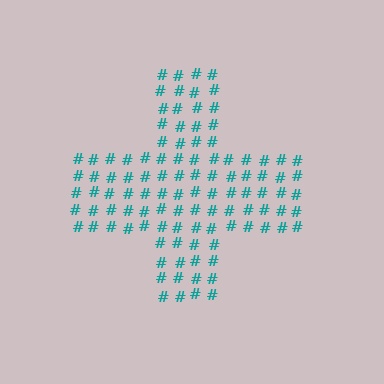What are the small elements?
The small elements are hash symbols.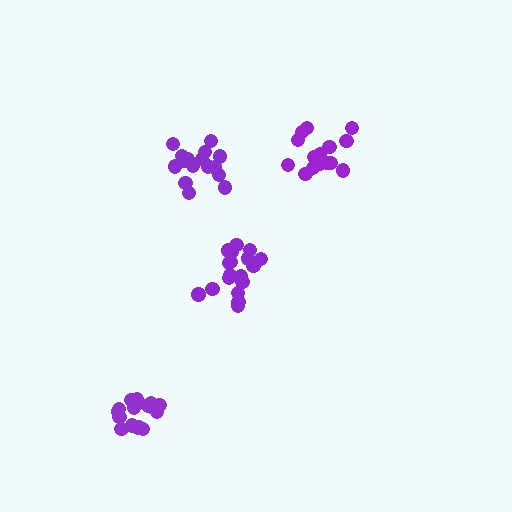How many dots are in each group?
Group 1: 17 dots, Group 2: 16 dots, Group 3: 16 dots, Group 4: 19 dots (68 total).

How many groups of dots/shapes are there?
There are 4 groups.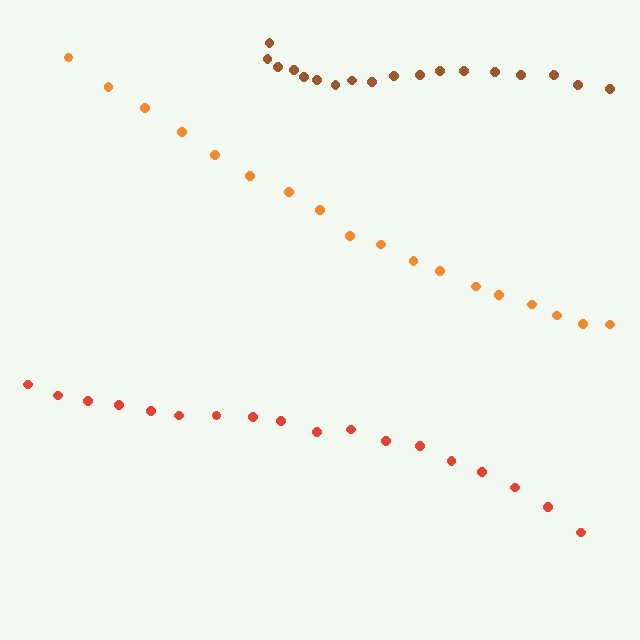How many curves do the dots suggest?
There are 3 distinct paths.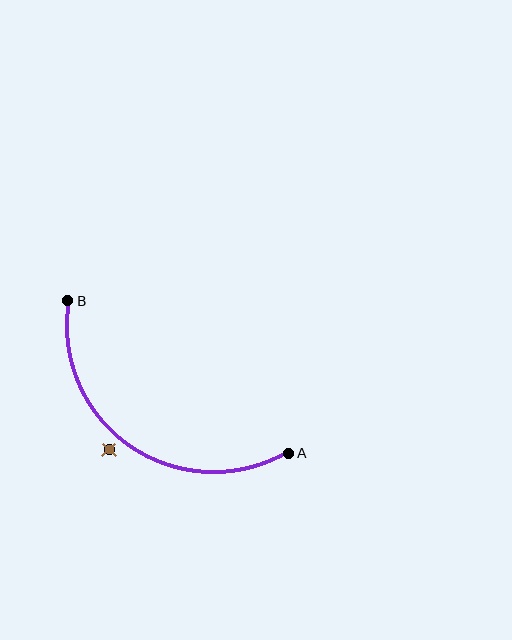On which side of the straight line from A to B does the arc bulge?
The arc bulges below and to the left of the straight line connecting A and B.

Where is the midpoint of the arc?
The arc midpoint is the point on the curve farthest from the straight line joining A and B. It sits below and to the left of that line.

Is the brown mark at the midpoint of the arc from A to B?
No — the brown mark does not lie on the arc at all. It sits slightly outside the curve.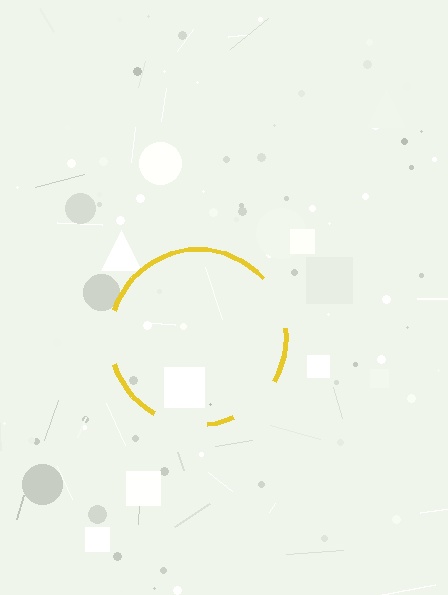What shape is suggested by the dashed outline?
The dashed outline suggests a circle.